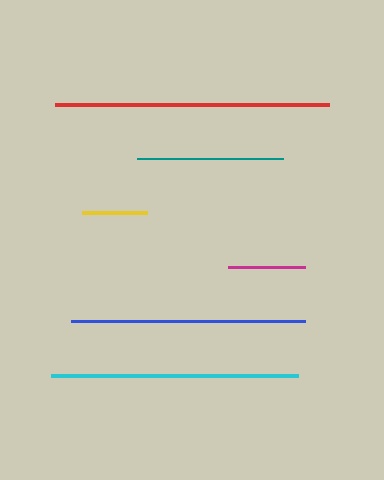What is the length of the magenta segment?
The magenta segment is approximately 77 pixels long.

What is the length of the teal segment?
The teal segment is approximately 146 pixels long.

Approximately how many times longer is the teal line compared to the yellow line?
The teal line is approximately 2.2 times the length of the yellow line.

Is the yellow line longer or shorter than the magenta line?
The magenta line is longer than the yellow line.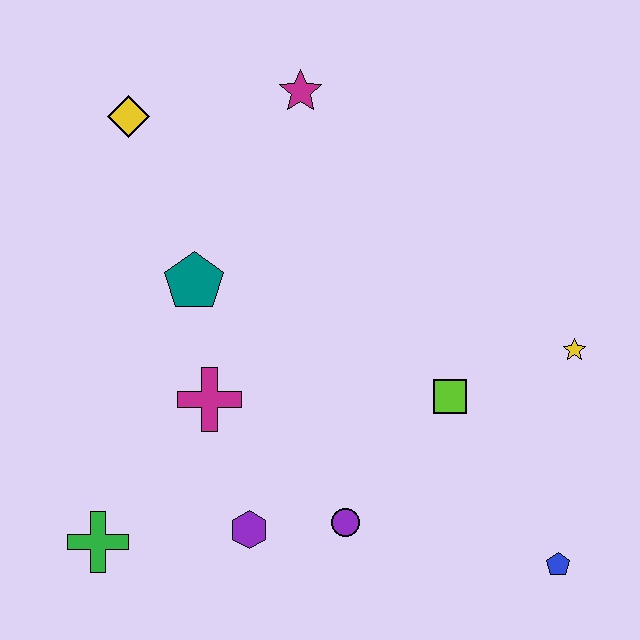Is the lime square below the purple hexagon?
No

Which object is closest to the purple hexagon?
The purple circle is closest to the purple hexagon.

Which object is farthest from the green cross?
The yellow star is farthest from the green cross.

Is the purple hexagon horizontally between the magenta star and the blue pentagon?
No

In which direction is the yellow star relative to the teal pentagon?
The yellow star is to the right of the teal pentagon.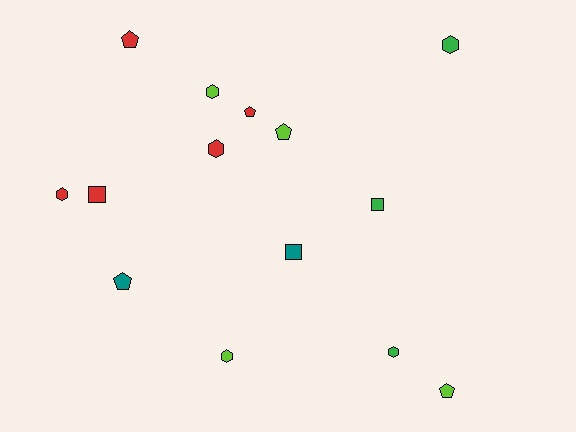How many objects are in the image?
There are 14 objects.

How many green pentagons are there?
There are no green pentagons.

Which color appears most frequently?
Red, with 5 objects.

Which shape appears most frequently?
Hexagon, with 6 objects.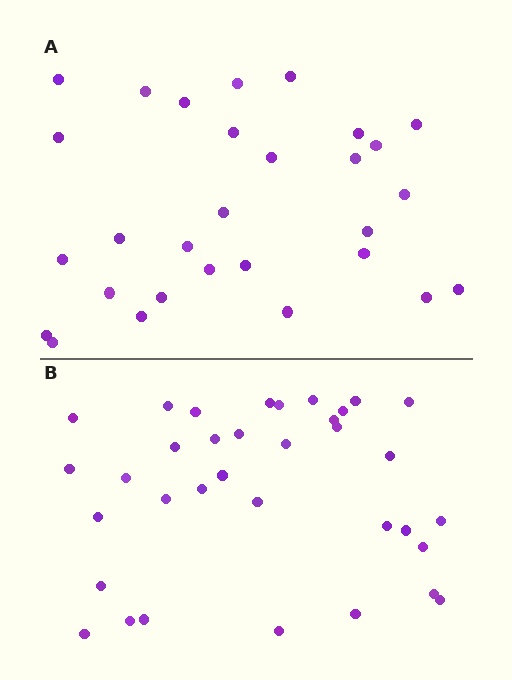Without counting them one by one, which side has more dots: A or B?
Region B (the bottom region) has more dots.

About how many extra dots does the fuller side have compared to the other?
Region B has about 6 more dots than region A.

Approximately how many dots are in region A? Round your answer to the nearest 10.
About 30 dots. (The exact count is 29, which rounds to 30.)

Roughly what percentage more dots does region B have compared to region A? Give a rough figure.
About 20% more.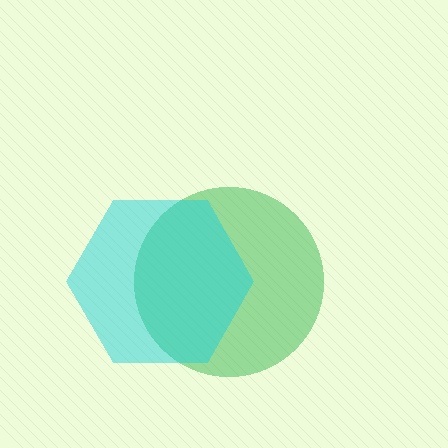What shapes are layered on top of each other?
The layered shapes are: a green circle, a cyan hexagon.